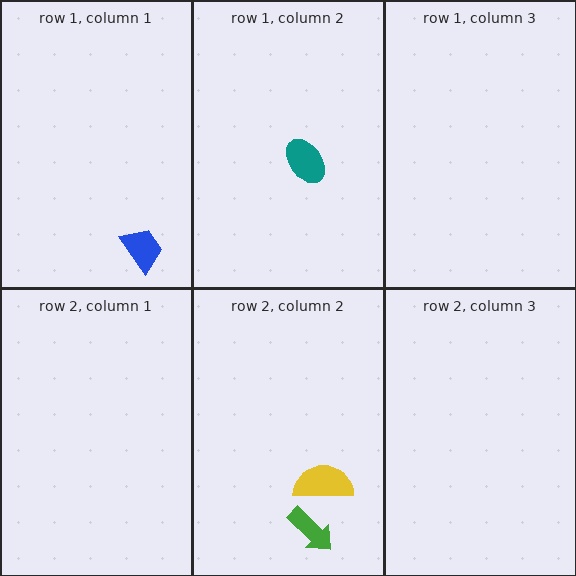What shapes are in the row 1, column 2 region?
The teal ellipse.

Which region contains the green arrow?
The row 2, column 2 region.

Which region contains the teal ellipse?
The row 1, column 2 region.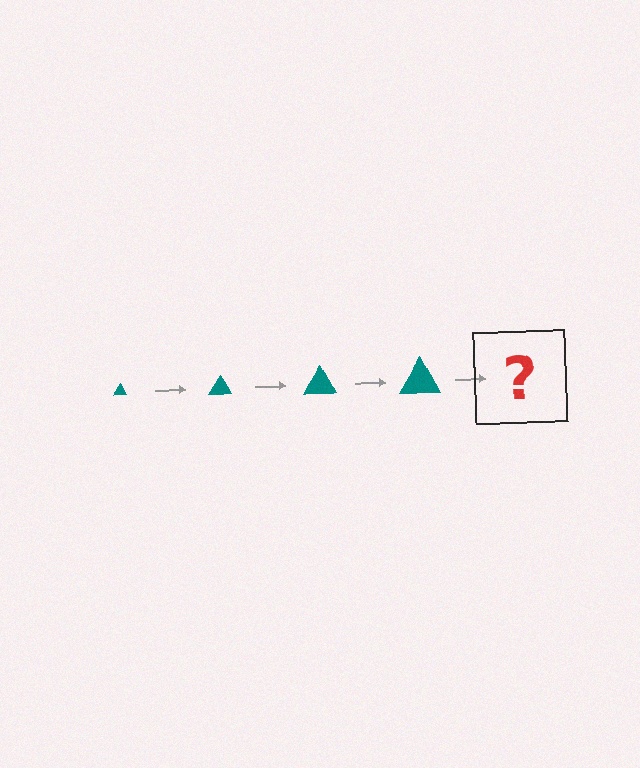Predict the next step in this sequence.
The next step is a teal triangle, larger than the previous one.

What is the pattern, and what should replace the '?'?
The pattern is that the triangle gets progressively larger each step. The '?' should be a teal triangle, larger than the previous one.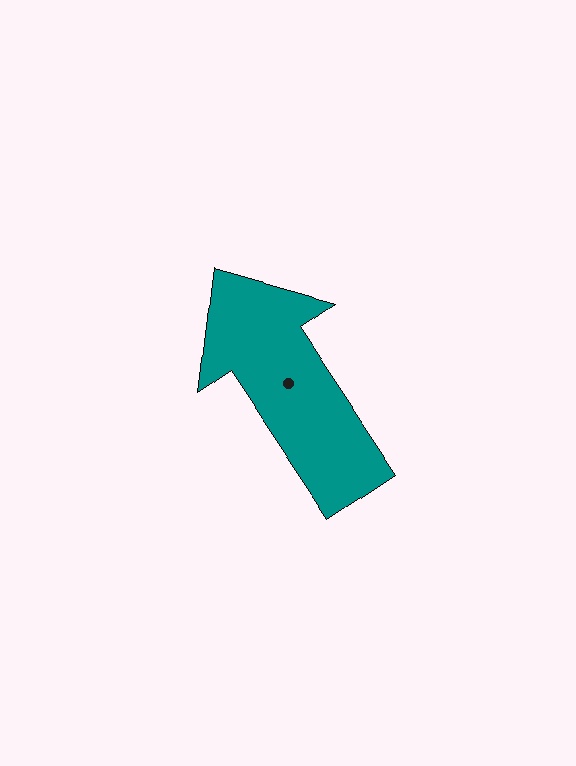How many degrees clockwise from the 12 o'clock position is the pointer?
Approximately 326 degrees.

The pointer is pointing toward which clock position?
Roughly 11 o'clock.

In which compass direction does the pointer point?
Northwest.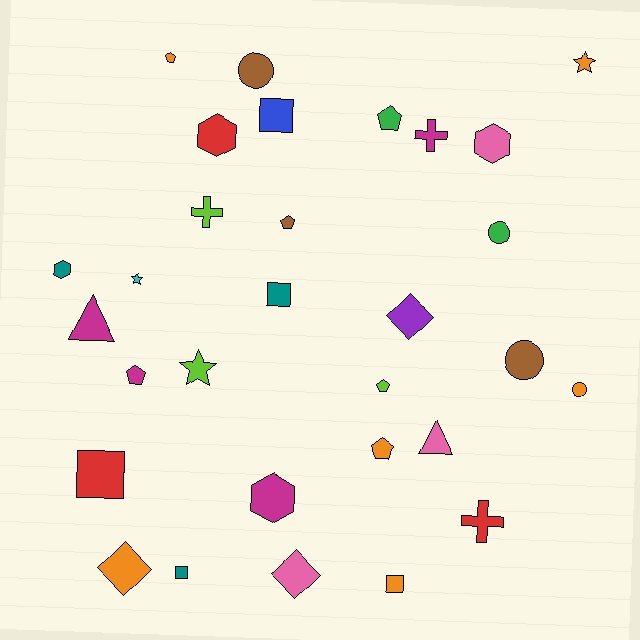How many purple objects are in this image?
There is 1 purple object.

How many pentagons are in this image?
There are 6 pentagons.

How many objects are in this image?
There are 30 objects.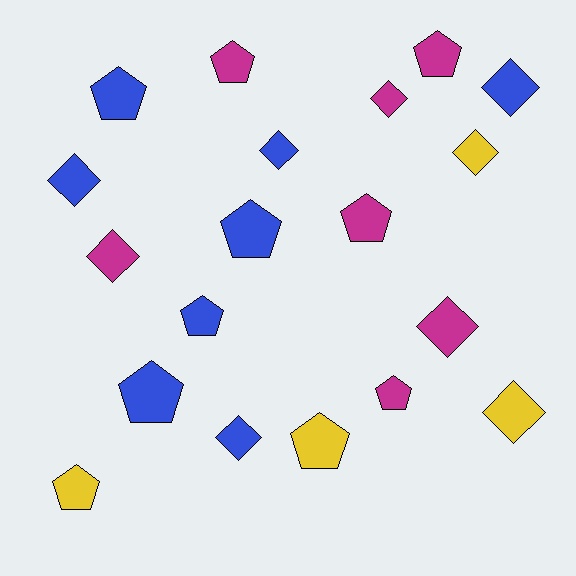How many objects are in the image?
There are 19 objects.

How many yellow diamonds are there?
There are 2 yellow diamonds.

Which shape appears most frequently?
Pentagon, with 10 objects.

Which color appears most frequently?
Blue, with 8 objects.